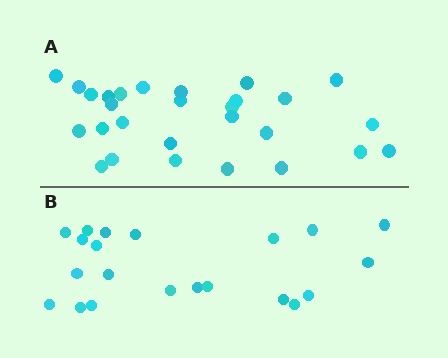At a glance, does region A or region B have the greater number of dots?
Region A (the top region) has more dots.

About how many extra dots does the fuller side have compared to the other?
Region A has roughly 8 or so more dots than region B.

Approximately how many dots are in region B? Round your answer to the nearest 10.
About 20 dots. (The exact count is 21, which rounds to 20.)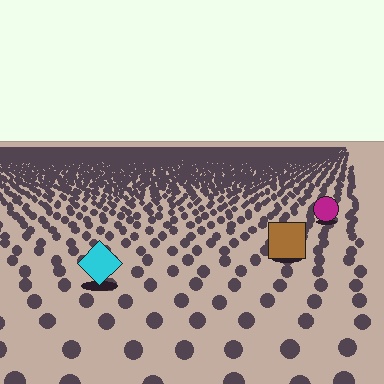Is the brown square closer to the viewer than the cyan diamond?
No. The cyan diamond is closer — you can tell from the texture gradient: the ground texture is coarser near it.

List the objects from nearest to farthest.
From nearest to farthest: the cyan diamond, the brown square, the magenta circle.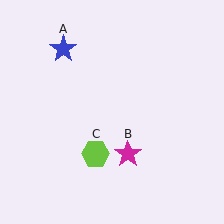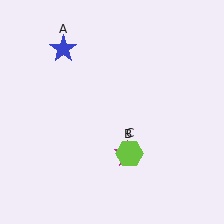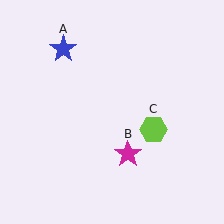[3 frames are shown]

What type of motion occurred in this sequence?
The lime hexagon (object C) rotated counterclockwise around the center of the scene.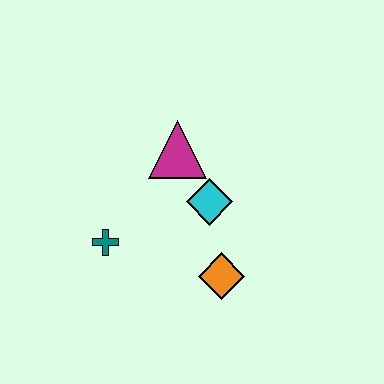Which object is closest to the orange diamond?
The cyan diamond is closest to the orange diamond.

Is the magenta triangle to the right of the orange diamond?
No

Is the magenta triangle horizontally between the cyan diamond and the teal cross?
Yes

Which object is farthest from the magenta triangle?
The orange diamond is farthest from the magenta triangle.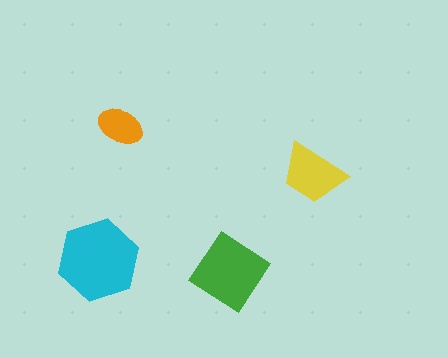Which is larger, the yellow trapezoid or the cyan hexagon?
The cyan hexagon.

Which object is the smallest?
The orange ellipse.